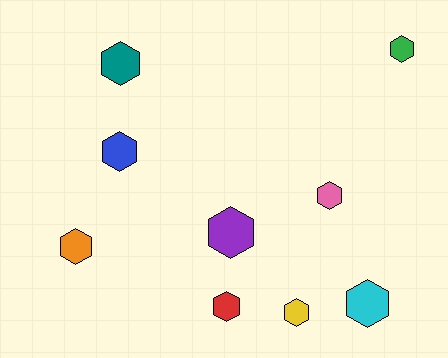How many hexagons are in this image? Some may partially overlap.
There are 9 hexagons.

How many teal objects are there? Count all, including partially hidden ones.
There is 1 teal object.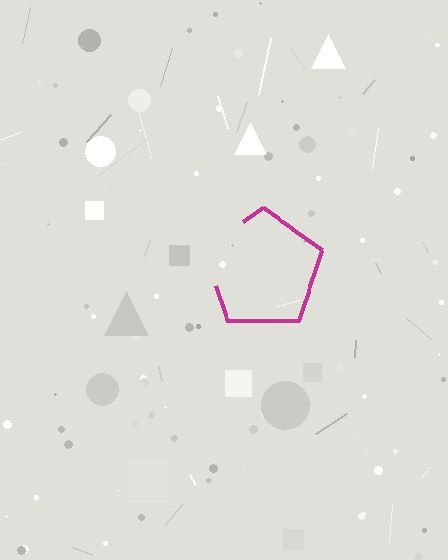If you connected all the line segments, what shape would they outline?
They would outline a pentagon.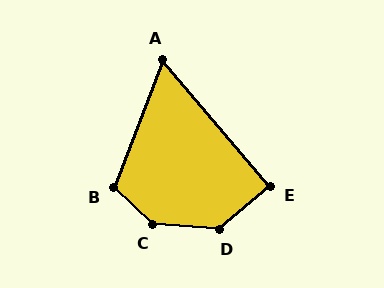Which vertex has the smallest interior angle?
A, at approximately 62 degrees.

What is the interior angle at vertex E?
Approximately 89 degrees (approximately right).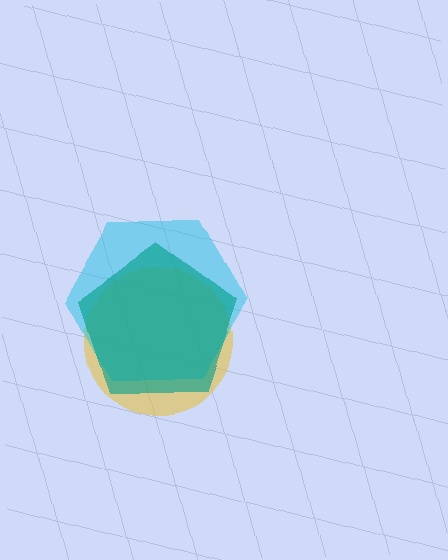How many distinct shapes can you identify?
There are 3 distinct shapes: a yellow circle, a cyan hexagon, a teal pentagon.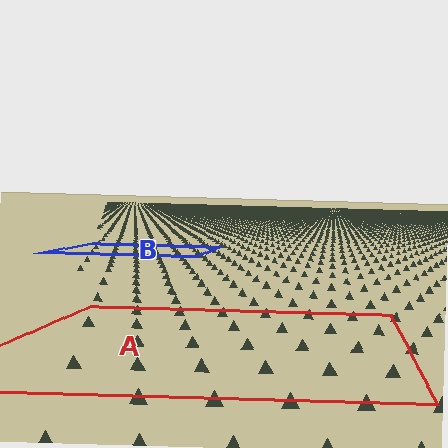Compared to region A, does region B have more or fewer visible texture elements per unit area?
Region B has more texture elements per unit area — they are packed more densely because it is farther away.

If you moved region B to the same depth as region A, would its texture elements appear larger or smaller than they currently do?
They would appear larger. At a closer depth, the same texture elements are projected at a bigger on-screen size.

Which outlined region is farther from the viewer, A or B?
Region B is farther from the viewer — the texture elements inside it appear smaller and more densely packed.